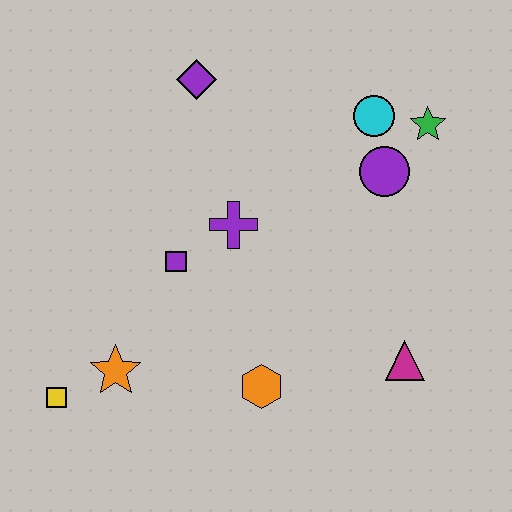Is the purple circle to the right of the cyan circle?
Yes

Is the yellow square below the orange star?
Yes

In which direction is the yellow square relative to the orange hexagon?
The yellow square is to the left of the orange hexagon.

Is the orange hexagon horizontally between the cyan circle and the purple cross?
Yes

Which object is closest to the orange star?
The yellow square is closest to the orange star.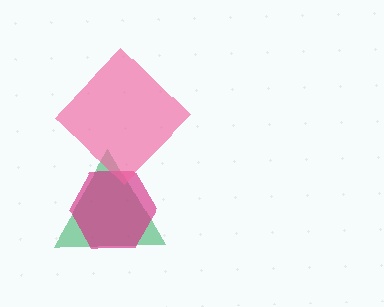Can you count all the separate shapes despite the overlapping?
Yes, there are 3 separate shapes.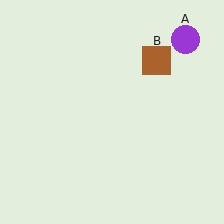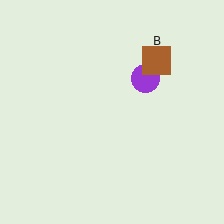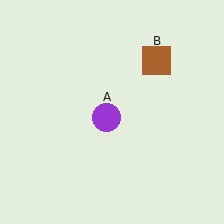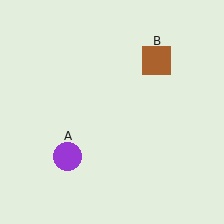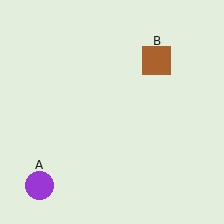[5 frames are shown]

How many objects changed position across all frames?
1 object changed position: purple circle (object A).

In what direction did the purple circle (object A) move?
The purple circle (object A) moved down and to the left.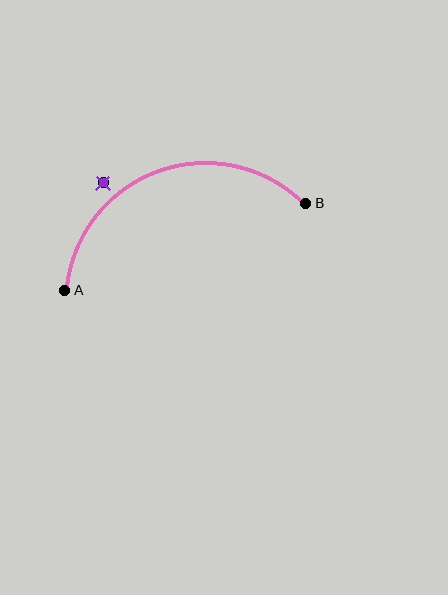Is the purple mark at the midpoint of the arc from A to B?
No — the purple mark does not lie on the arc at all. It sits slightly outside the curve.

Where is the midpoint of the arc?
The arc midpoint is the point on the curve farthest from the straight line joining A and B. It sits above that line.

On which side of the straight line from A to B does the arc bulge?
The arc bulges above the straight line connecting A and B.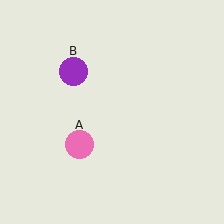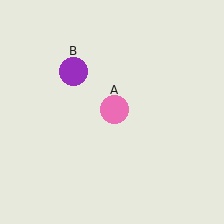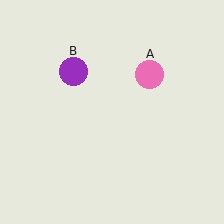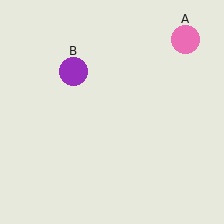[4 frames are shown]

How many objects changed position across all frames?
1 object changed position: pink circle (object A).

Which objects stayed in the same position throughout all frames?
Purple circle (object B) remained stationary.